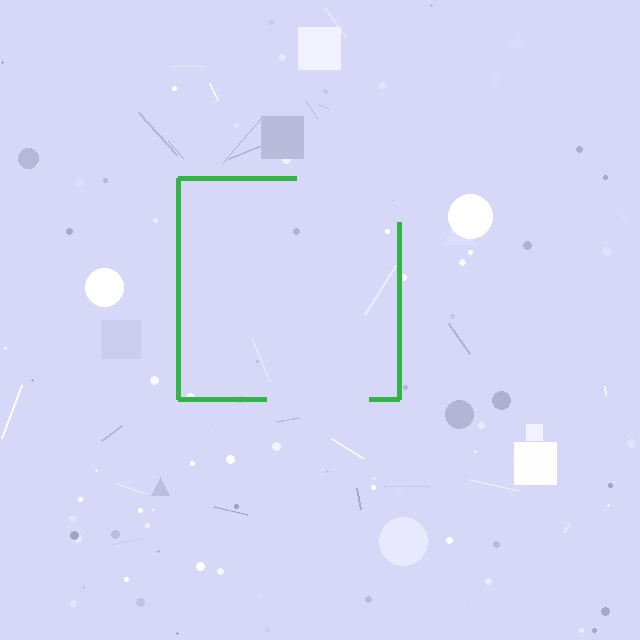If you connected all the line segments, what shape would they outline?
They would outline a square.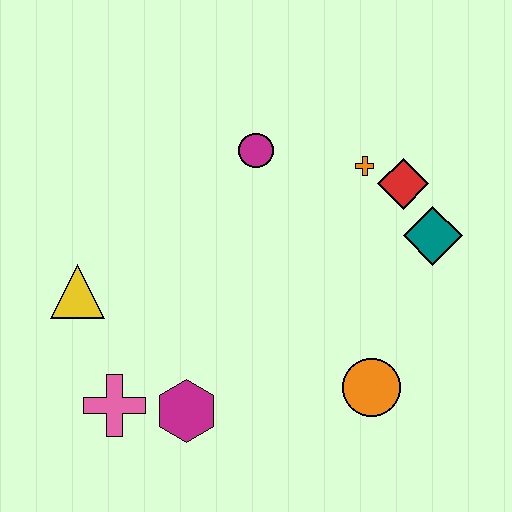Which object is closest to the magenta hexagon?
The pink cross is closest to the magenta hexagon.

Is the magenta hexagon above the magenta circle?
No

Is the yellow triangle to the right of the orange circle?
No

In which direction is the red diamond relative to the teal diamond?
The red diamond is above the teal diamond.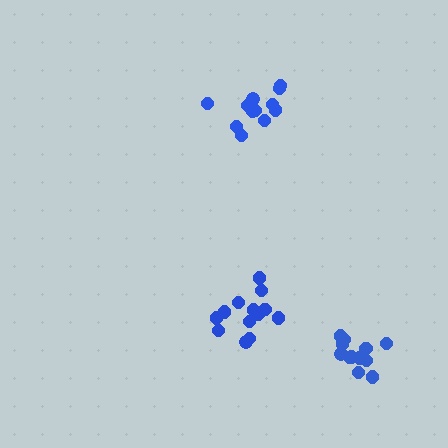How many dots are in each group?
Group 1: 13 dots, Group 2: 13 dots, Group 3: 12 dots (38 total).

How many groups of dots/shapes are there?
There are 3 groups.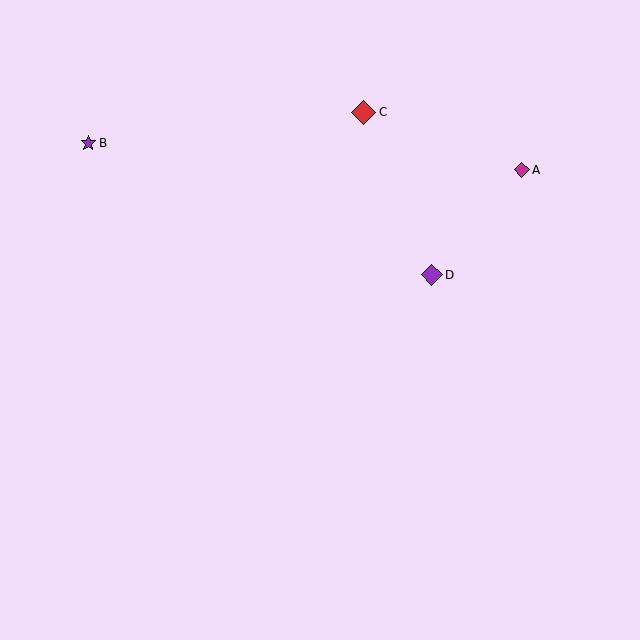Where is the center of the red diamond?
The center of the red diamond is at (364, 112).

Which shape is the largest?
The red diamond (labeled C) is the largest.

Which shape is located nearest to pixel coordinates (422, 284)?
The purple diamond (labeled D) at (432, 275) is nearest to that location.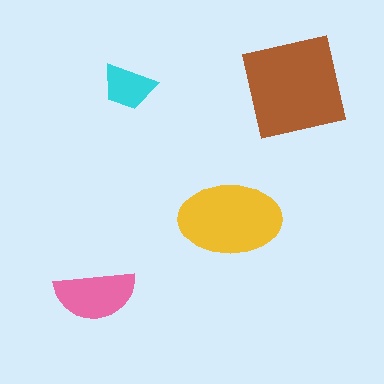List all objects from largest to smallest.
The brown square, the yellow ellipse, the pink semicircle, the cyan trapezoid.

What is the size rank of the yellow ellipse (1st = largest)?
2nd.